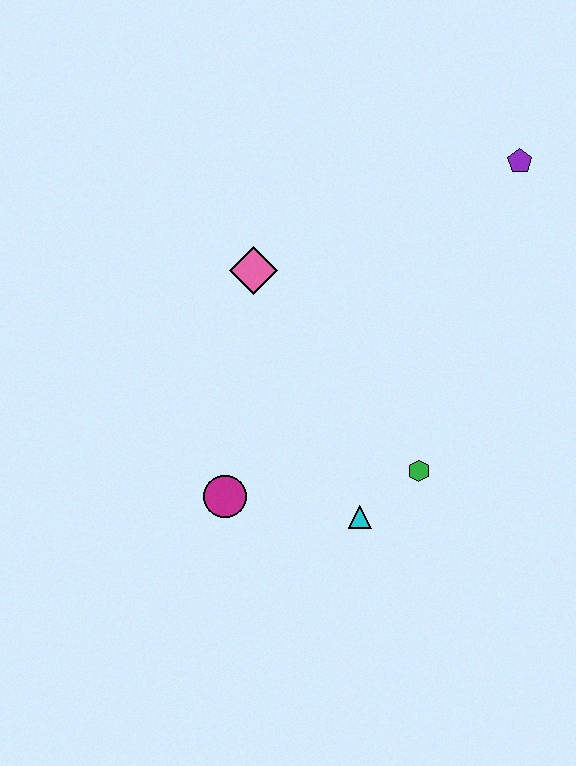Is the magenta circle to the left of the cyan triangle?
Yes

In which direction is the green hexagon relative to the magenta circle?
The green hexagon is to the right of the magenta circle.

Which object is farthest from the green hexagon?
The purple pentagon is farthest from the green hexagon.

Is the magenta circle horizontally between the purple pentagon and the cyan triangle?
No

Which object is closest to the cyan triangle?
The green hexagon is closest to the cyan triangle.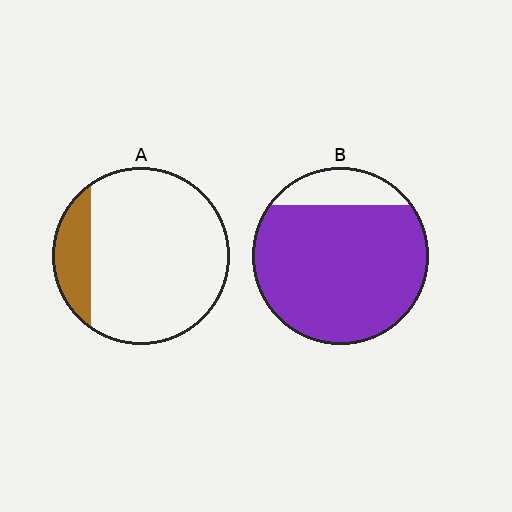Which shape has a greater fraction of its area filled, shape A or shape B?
Shape B.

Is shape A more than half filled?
No.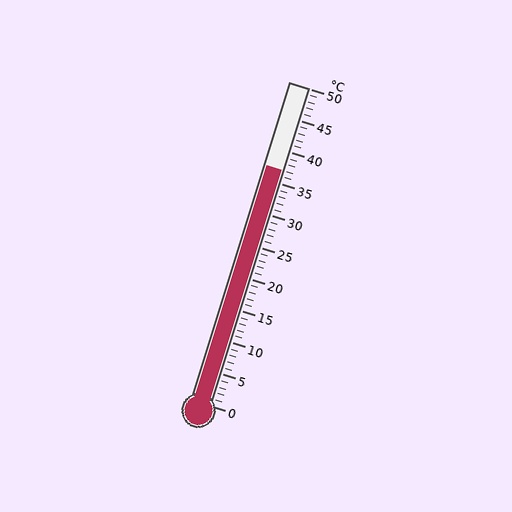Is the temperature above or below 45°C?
The temperature is below 45°C.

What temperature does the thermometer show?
The thermometer shows approximately 37°C.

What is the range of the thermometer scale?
The thermometer scale ranges from 0°C to 50°C.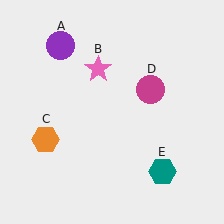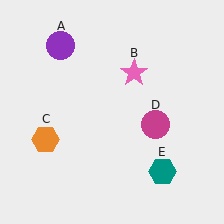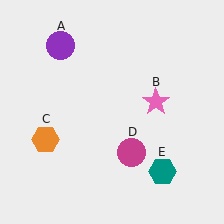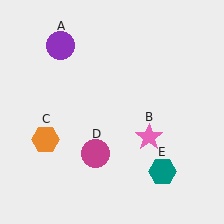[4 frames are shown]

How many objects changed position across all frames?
2 objects changed position: pink star (object B), magenta circle (object D).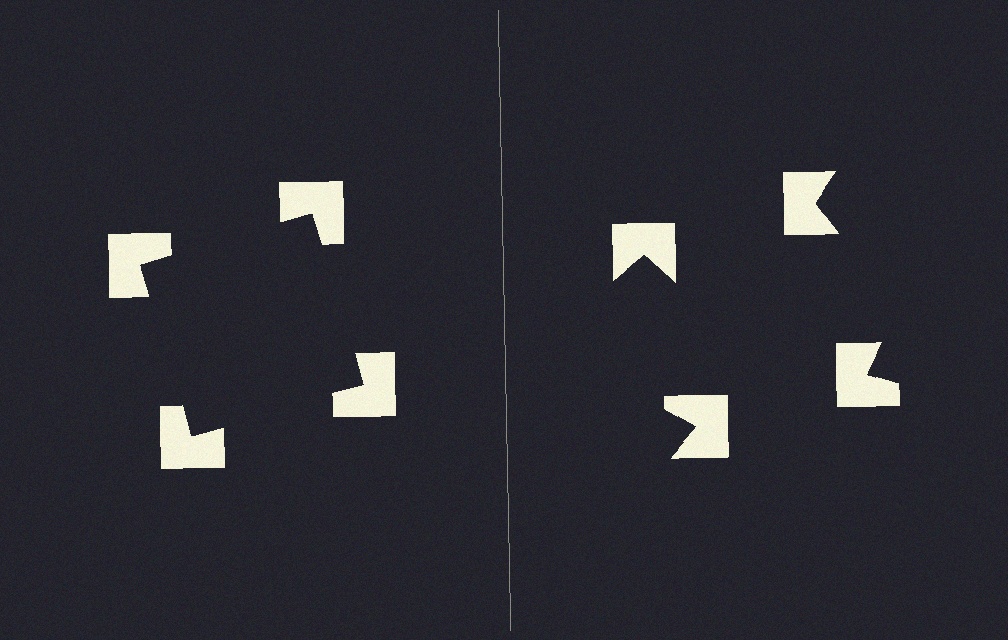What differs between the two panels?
The notched squares are positioned identically on both sides; only the wedge orientations differ. On the left they align to a square; on the right they are misaligned.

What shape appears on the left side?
An illusory square.